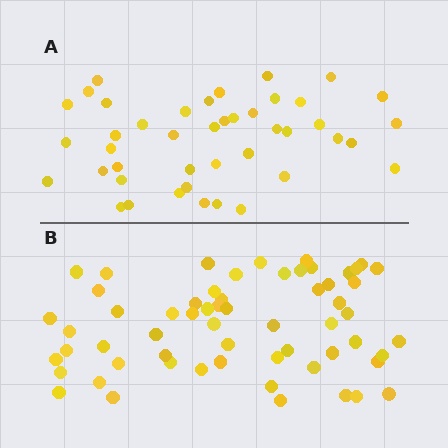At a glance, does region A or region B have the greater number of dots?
Region B (the bottom region) has more dots.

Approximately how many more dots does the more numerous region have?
Region B has approximately 15 more dots than region A.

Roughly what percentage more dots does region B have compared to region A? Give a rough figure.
About 40% more.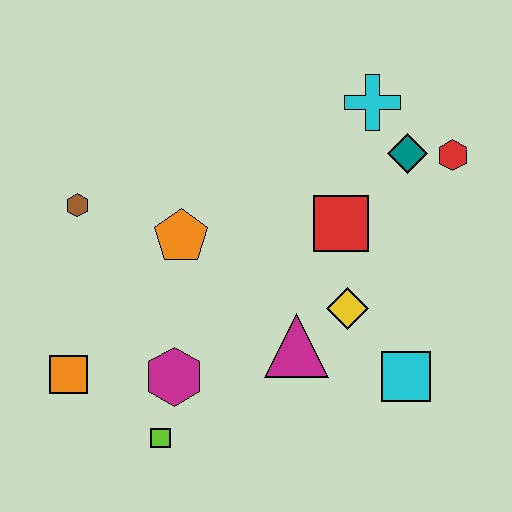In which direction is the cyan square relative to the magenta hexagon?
The cyan square is to the right of the magenta hexagon.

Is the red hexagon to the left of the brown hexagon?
No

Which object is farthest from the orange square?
The red hexagon is farthest from the orange square.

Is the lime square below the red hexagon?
Yes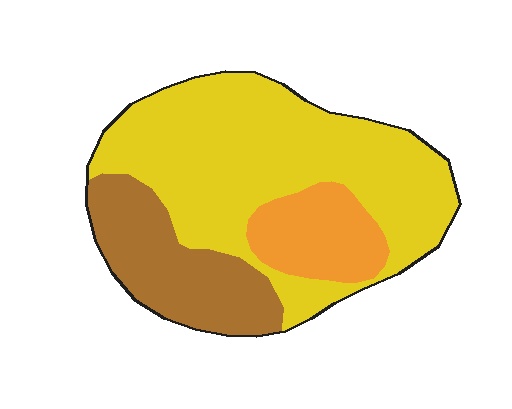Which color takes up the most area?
Yellow, at roughly 60%.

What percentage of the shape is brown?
Brown covers 24% of the shape.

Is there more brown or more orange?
Brown.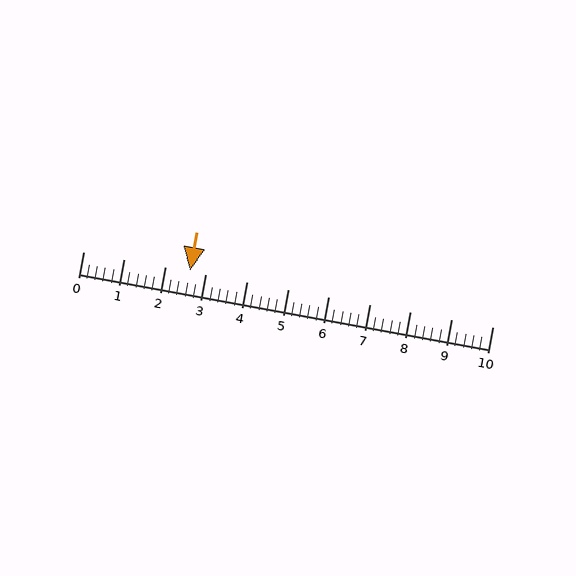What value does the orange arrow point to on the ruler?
The orange arrow points to approximately 2.6.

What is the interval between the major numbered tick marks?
The major tick marks are spaced 1 units apart.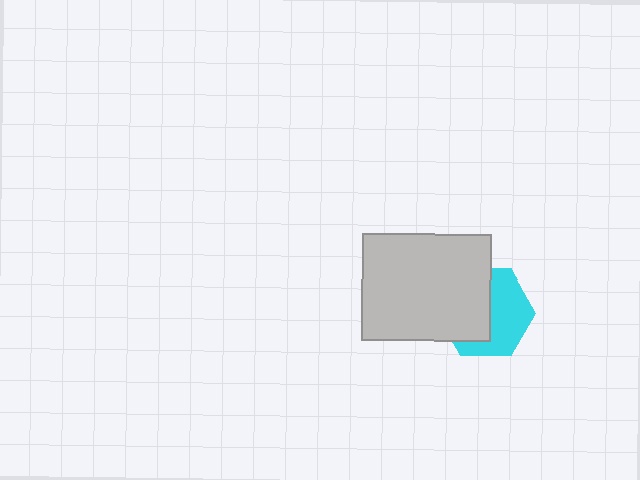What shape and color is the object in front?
The object in front is a light gray rectangle.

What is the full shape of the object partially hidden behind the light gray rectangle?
The partially hidden object is a cyan hexagon.